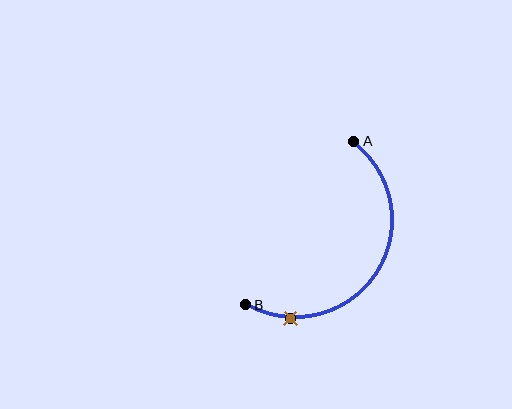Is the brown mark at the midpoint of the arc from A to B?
No. The brown mark lies on the arc but is closer to endpoint B. The arc midpoint would be at the point on the curve equidistant along the arc from both A and B.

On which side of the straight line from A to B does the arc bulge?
The arc bulges to the right of the straight line connecting A and B.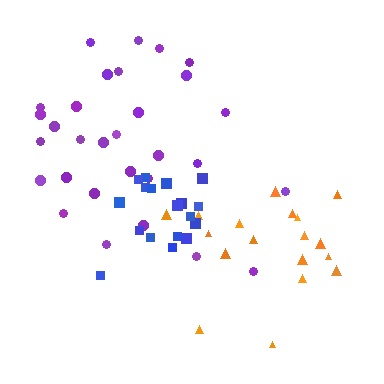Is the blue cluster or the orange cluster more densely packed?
Blue.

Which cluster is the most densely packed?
Blue.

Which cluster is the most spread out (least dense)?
Purple.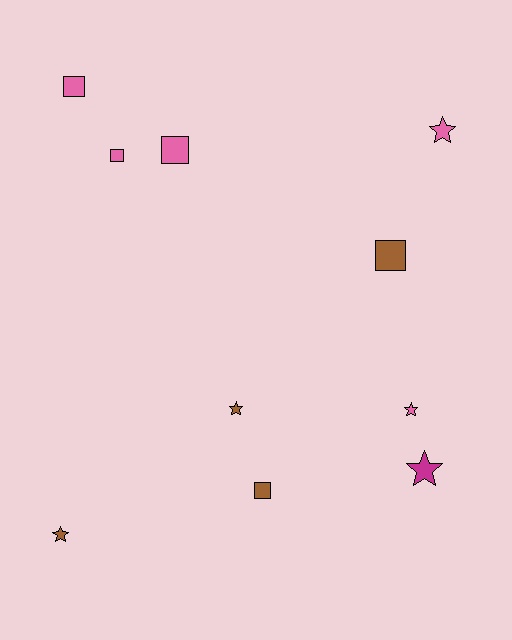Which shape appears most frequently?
Square, with 5 objects.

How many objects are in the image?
There are 10 objects.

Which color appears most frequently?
Pink, with 5 objects.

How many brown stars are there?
There are 2 brown stars.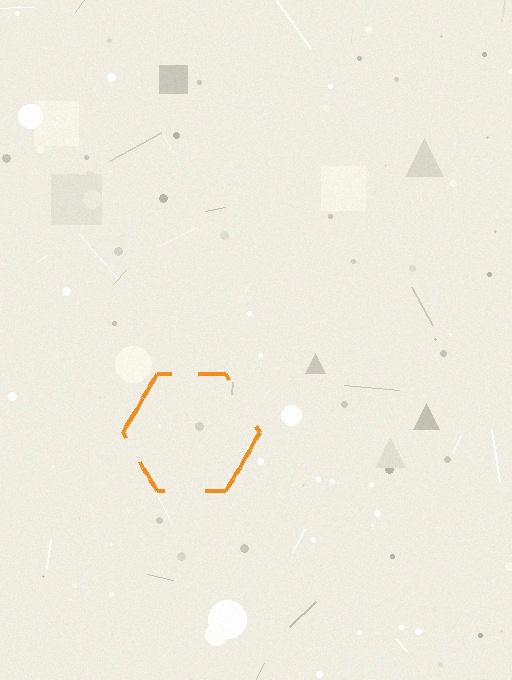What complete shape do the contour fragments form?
The contour fragments form a hexagon.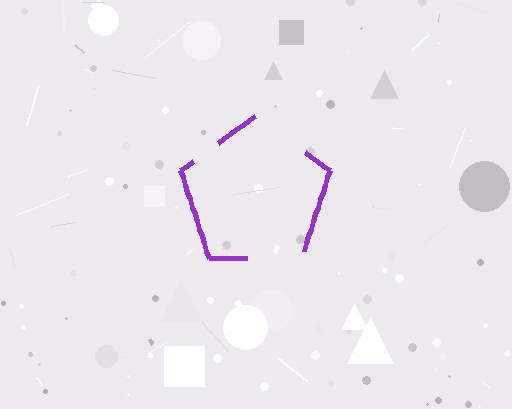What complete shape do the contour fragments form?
The contour fragments form a pentagon.